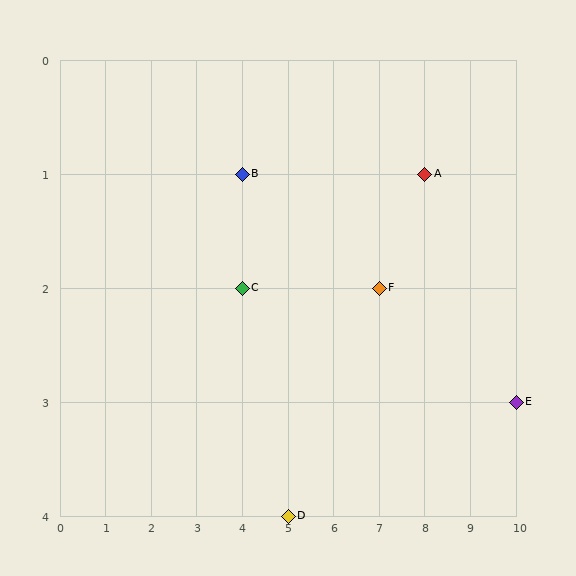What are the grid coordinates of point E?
Point E is at grid coordinates (10, 3).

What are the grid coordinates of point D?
Point D is at grid coordinates (5, 4).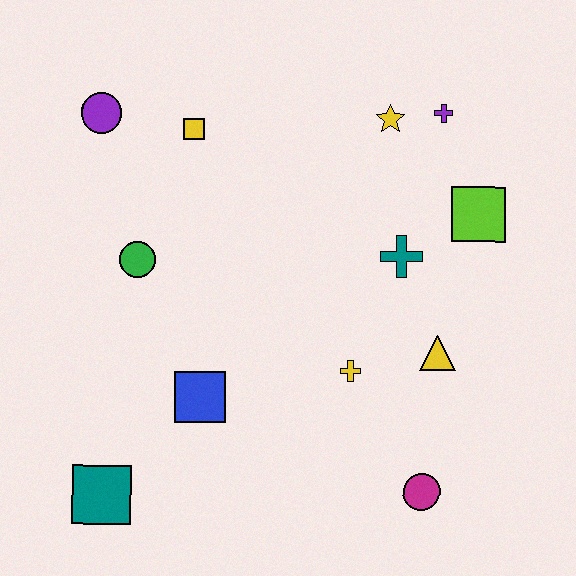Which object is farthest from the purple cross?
The teal square is farthest from the purple cross.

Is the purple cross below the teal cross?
No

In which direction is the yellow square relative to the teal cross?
The yellow square is to the left of the teal cross.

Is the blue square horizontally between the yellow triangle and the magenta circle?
No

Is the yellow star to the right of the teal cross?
No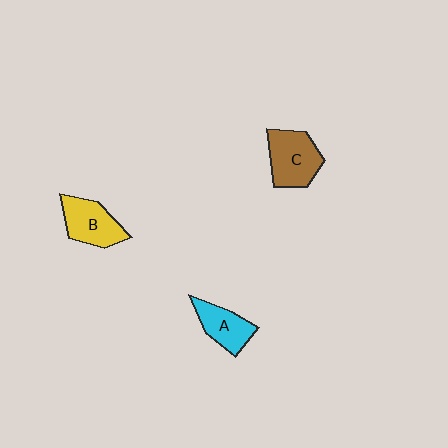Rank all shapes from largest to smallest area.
From largest to smallest: C (brown), B (yellow), A (cyan).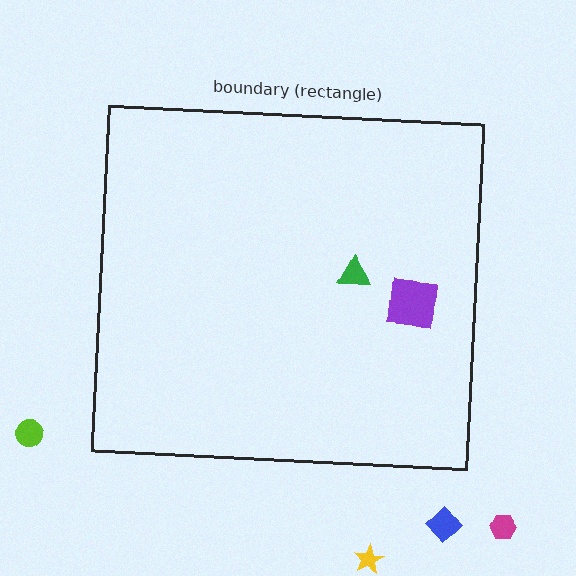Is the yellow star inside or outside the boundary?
Outside.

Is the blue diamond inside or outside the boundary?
Outside.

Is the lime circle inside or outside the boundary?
Outside.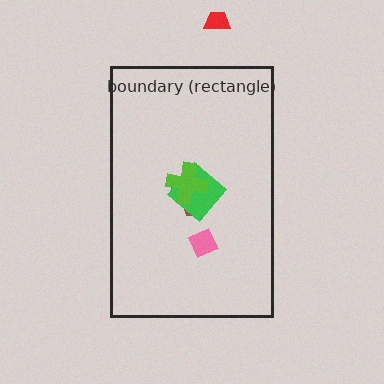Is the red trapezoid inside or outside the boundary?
Outside.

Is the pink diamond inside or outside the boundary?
Inside.